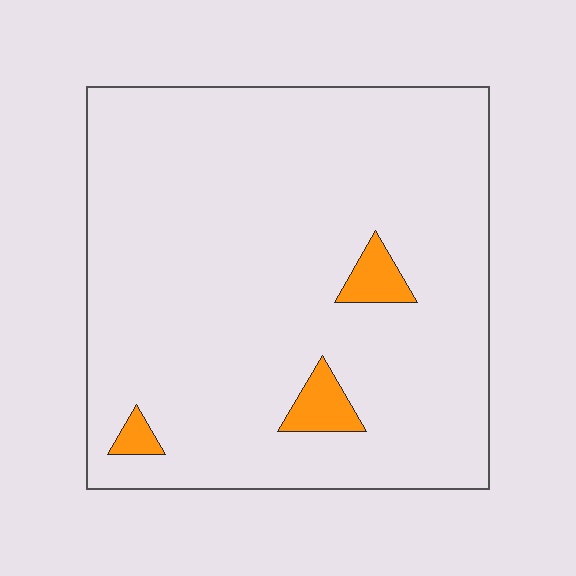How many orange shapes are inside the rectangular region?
3.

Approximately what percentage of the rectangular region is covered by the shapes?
Approximately 5%.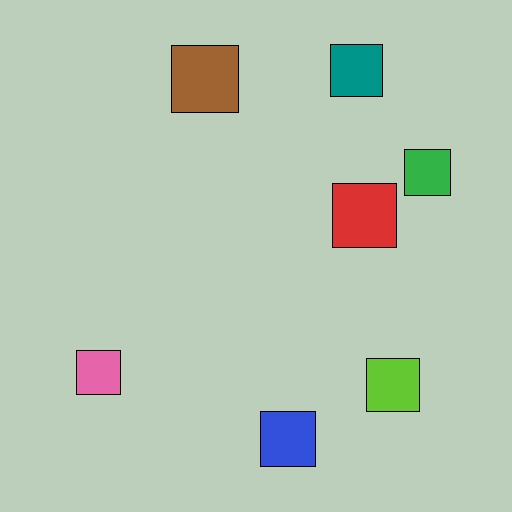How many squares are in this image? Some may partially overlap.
There are 7 squares.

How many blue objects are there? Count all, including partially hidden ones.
There is 1 blue object.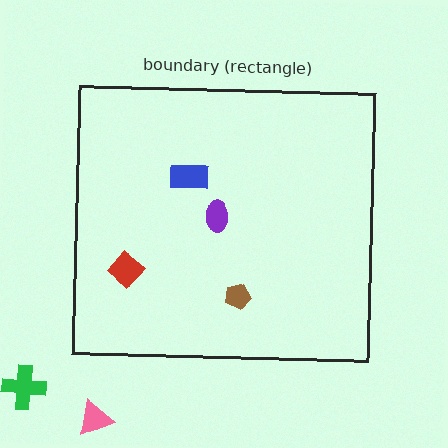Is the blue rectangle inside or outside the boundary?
Inside.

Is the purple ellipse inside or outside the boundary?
Inside.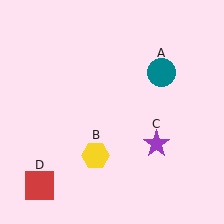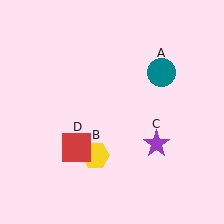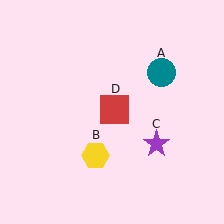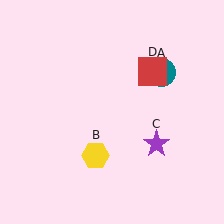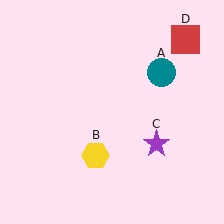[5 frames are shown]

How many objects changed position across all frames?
1 object changed position: red square (object D).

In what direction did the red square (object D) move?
The red square (object D) moved up and to the right.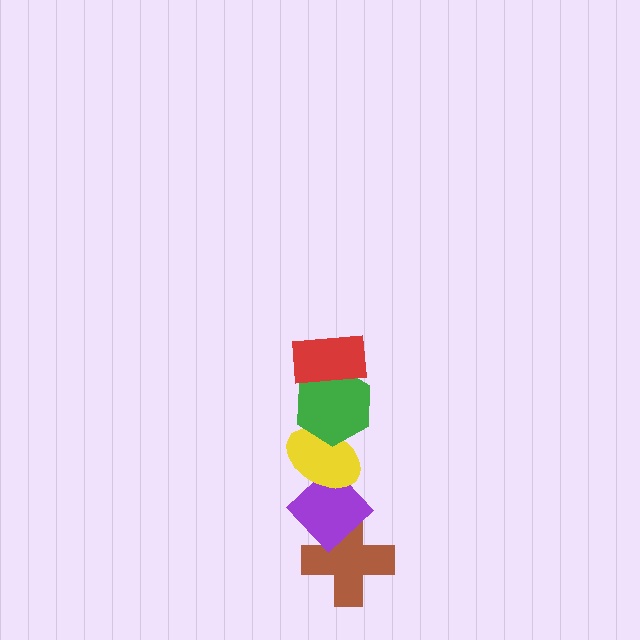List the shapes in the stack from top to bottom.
From top to bottom: the red rectangle, the green hexagon, the yellow ellipse, the purple diamond, the brown cross.